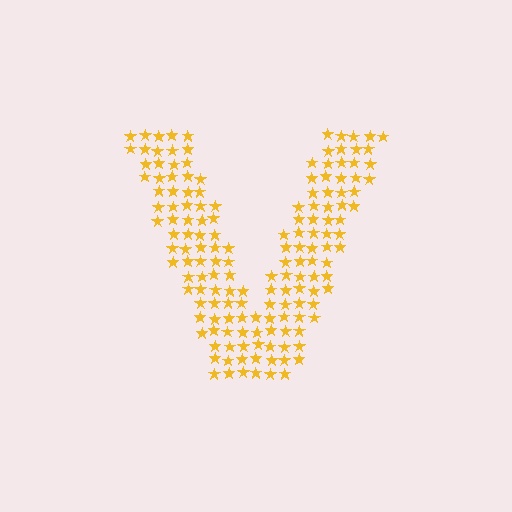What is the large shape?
The large shape is the letter V.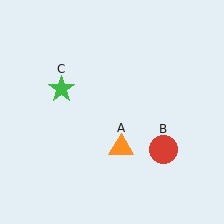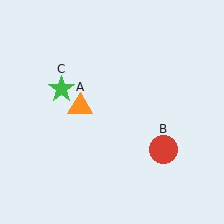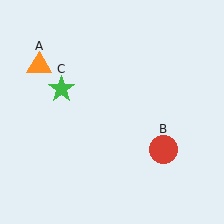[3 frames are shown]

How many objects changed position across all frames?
1 object changed position: orange triangle (object A).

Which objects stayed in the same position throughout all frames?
Red circle (object B) and green star (object C) remained stationary.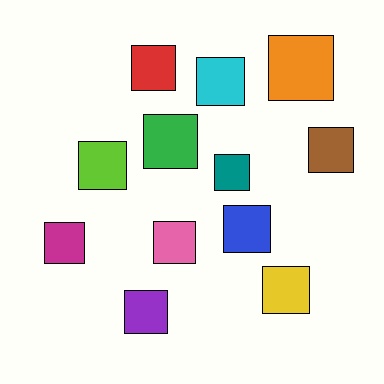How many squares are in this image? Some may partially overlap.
There are 12 squares.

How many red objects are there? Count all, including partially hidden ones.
There is 1 red object.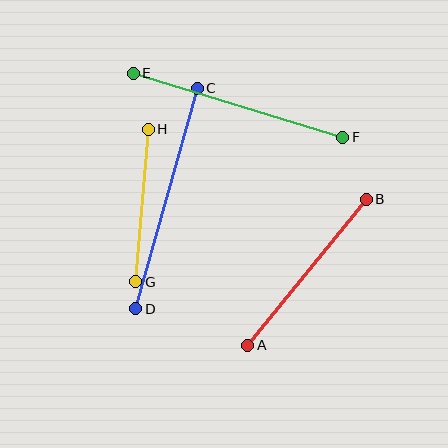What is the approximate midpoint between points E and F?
The midpoint is at approximately (238, 105) pixels.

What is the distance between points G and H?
The distance is approximately 153 pixels.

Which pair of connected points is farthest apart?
Points C and D are farthest apart.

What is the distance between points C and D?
The distance is approximately 229 pixels.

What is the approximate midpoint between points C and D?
The midpoint is at approximately (166, 198) pixels.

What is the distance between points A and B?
The distance is approximately 188 pixels.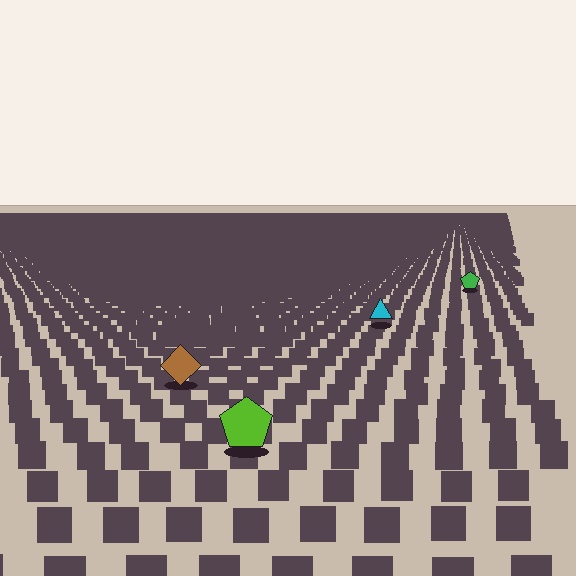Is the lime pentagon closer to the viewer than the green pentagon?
Yes. The lime pentagon is closer — you can tell from the texture gradient: the ground texture is coarser near it.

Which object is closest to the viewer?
The lime pentagon is closest. The texture marks near it are larger and more spread out.